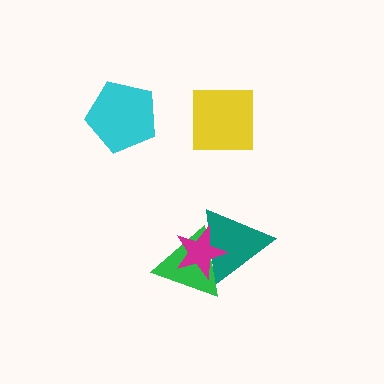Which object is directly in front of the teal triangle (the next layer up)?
The green triangle is directly in front of the teal triangle.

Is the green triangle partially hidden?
Yes, it is partially covered by another shape.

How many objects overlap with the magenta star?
2 objects overlap with the magenta star.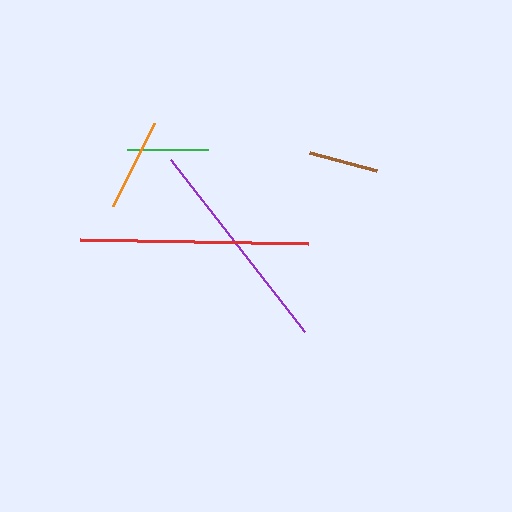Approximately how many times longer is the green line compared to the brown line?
The green line is approximately 1.2 times the length of the brown line.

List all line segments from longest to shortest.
From longest to shortest: red, purple, orange, green, brown.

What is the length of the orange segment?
The orange segment is approximately 93 pixels long.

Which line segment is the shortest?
The brown line is the shortest at approximately 69 pixels.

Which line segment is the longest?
The red line is the longest at approximately 228 pixels.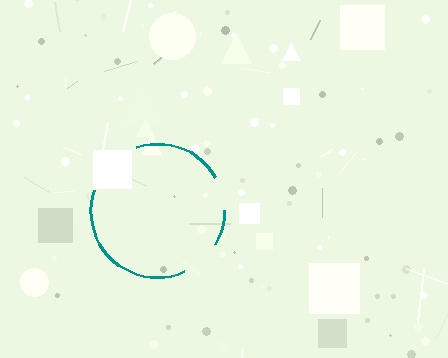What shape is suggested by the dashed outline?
The dashed outline suggests a circle.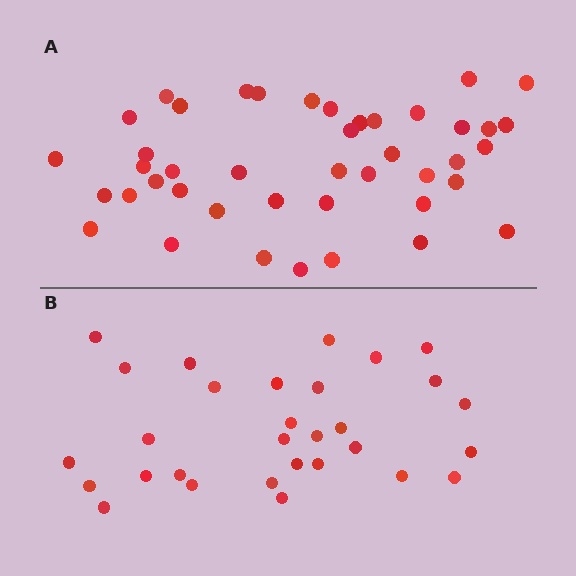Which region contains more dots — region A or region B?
Region A (the top region) has more dots.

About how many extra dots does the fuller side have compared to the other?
Region A has approximately 15 more dots than region B.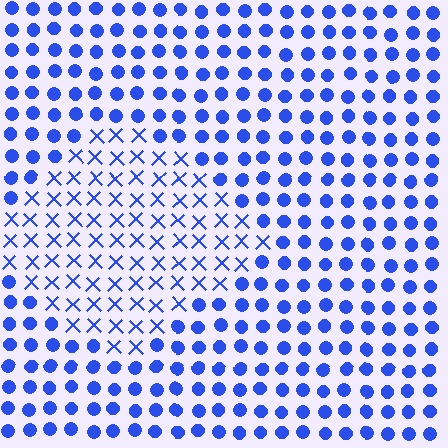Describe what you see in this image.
The image is filled with small blue elements arranged in a uniform grid. A diamond-shaped region contains X marks, while the surrounding area contains circles. The boundary is defined purely by the change in element shape.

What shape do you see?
I see a diamond.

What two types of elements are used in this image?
The image uses X marks inside the diamond region and circles outside it.